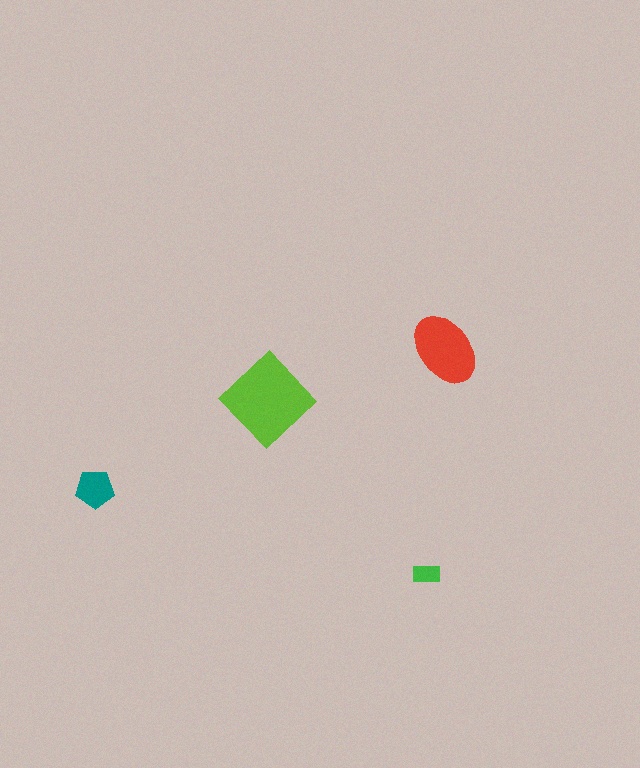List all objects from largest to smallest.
The lime diamond, the red ellipse, the teal pentagon, the green rectangle.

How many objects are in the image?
There are 4 objects in the image.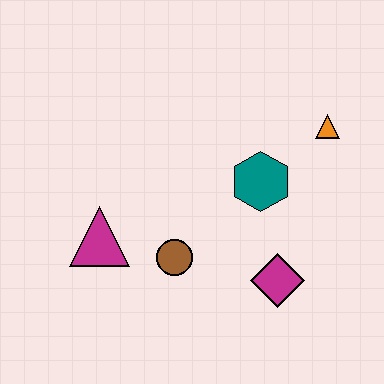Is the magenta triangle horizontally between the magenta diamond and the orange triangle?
No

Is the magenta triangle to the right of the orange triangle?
No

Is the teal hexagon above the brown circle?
Yes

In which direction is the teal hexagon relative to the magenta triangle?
The teal hexagon is to the right of the magenta triangle.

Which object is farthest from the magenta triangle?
The orange triangle is farthest from the magenta triangle.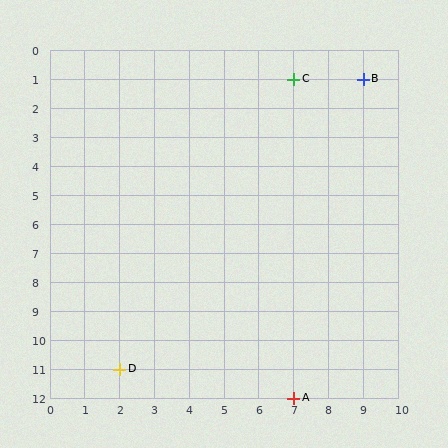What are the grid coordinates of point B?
Point B is at grid coordinates (9, 1).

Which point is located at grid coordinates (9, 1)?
Point B is at (9, 1).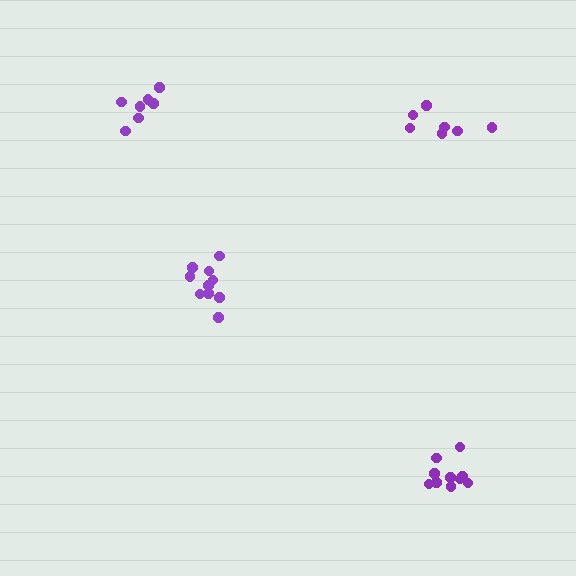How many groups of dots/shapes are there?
There are 4 groups.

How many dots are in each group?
Group 1: 10 dots, Group 2: 7 dots, Group 3: 10 dots, Group 4: 7 dots (34 total).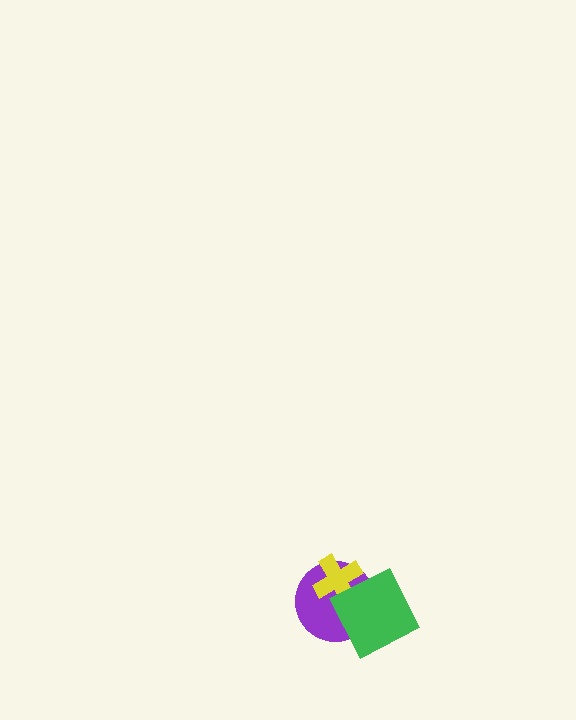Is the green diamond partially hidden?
No, no other shape covers it.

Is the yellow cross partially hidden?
Yes, it is partially covered by another shape.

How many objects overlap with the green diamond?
2 objects overlap with the green diamond.